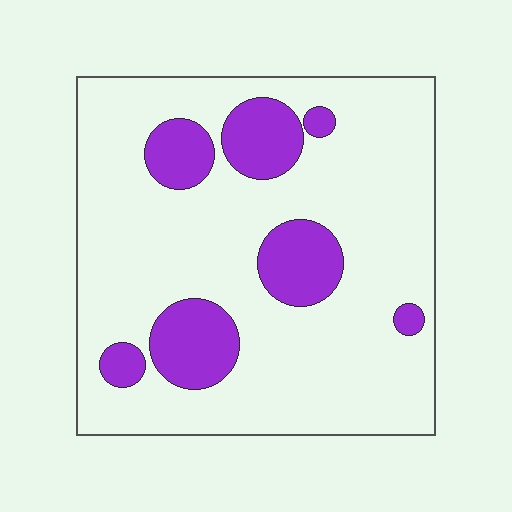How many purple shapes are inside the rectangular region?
7.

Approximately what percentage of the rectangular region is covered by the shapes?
Approximately 20%.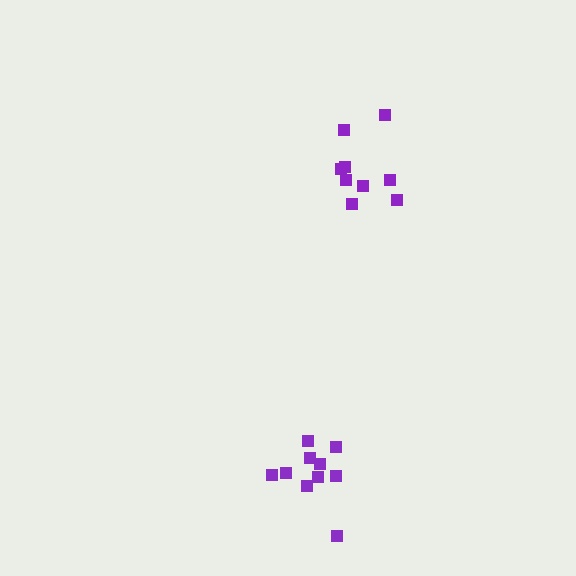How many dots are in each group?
Group 1: 9 dots, Group 2: 10 dots (19 total).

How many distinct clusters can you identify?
There are 2 distinct clusters.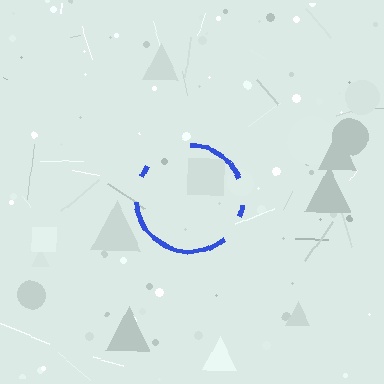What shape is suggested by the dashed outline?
The dashed outline suggests a circle.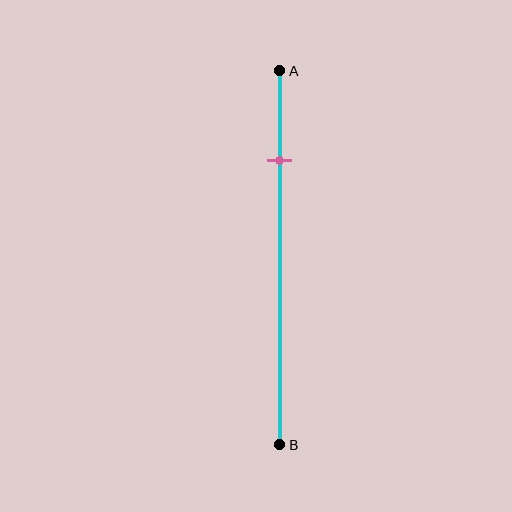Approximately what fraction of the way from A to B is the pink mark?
The pink mark is approximately 25% of the way from A to B.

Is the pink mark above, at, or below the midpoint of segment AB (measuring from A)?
The pink mark is above the midpoint of segment AB.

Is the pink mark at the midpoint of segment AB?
No, the mark is at about 25% from A, not at the 50% midpoint.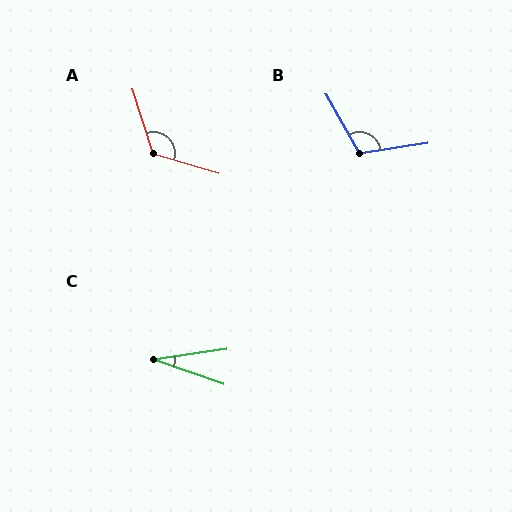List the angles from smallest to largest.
C (28°), B (111°), A (125°).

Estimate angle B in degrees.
Approximately 111 degrees.